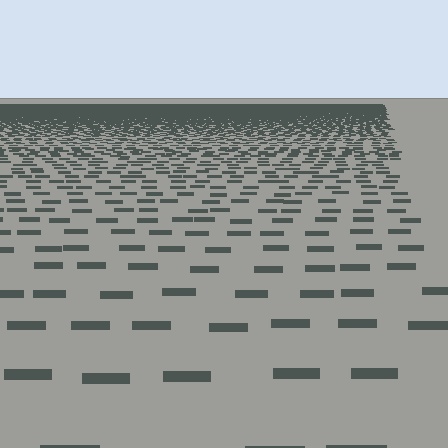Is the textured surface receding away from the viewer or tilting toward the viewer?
The surface is receding away from the viewer. Texture elements get smaller and denser toward the top.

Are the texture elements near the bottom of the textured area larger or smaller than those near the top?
Larger. Near the bottom, elements are closer to the viewer and appear at a bigger on-screen size.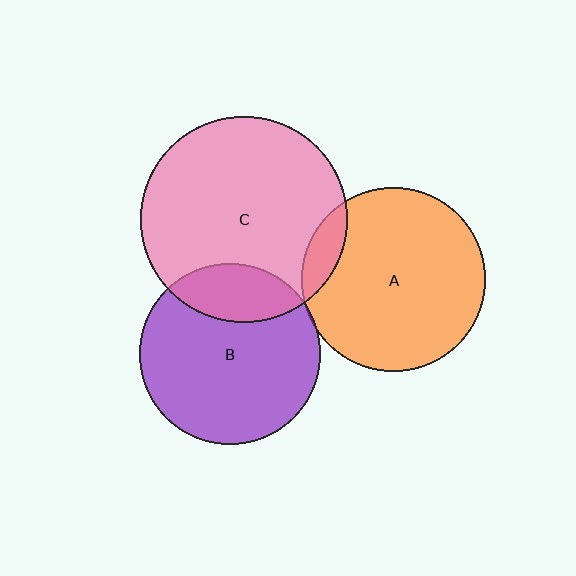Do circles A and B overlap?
Yes.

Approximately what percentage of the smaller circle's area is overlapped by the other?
Approximately 5%.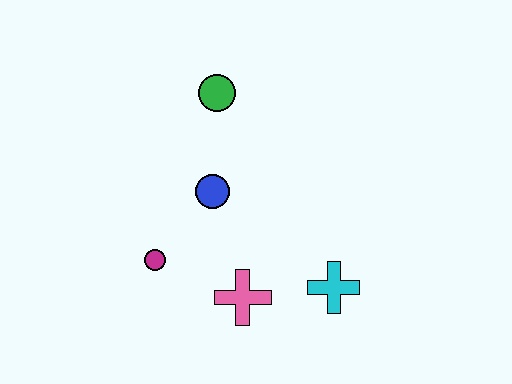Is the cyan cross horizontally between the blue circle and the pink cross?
No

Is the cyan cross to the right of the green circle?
Yes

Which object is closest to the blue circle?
The magenta circle is closest to the blue circle.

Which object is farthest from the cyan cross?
The green circle is farthest from the cyan cross.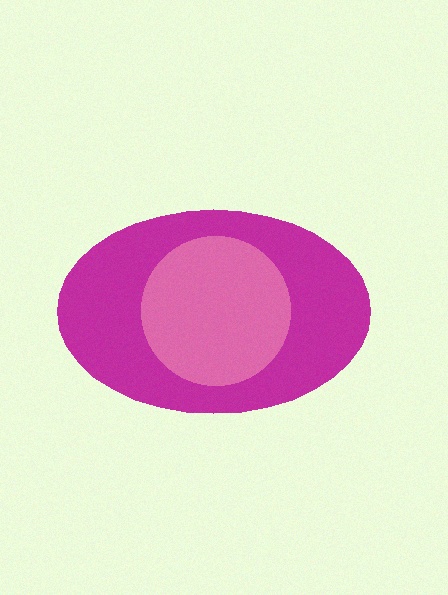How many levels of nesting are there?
2.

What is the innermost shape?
The pink circle.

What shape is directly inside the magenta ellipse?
The pink circle.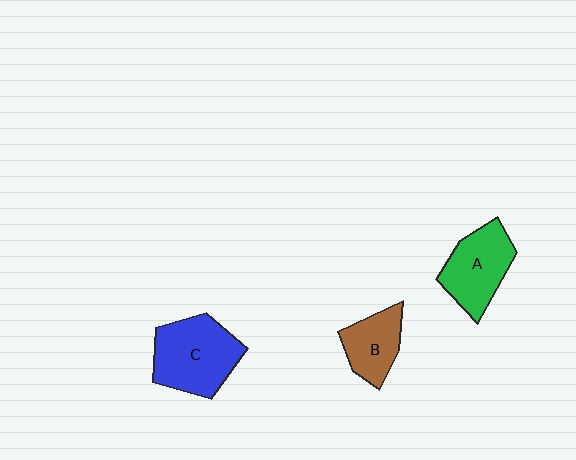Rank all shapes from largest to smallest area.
From largest to smallest: C (blue), A (green), B (brown).